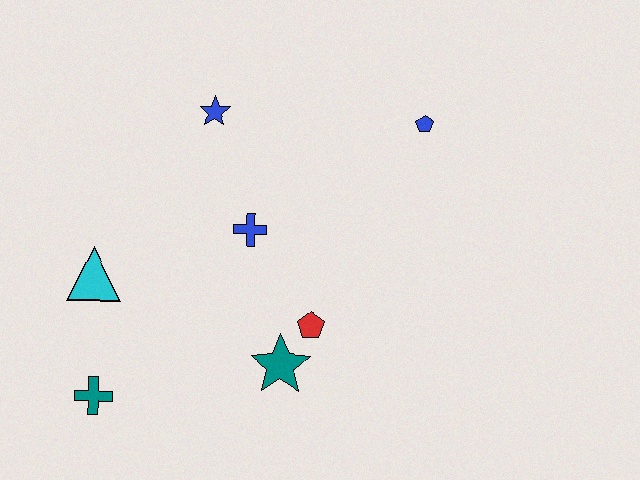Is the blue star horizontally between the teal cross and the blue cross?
Yes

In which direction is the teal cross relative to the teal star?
The teal cross is to the left of the teal star.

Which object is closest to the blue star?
The blue cross is closest to the blue star.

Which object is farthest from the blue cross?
The teal cross is farthest from the blue cross.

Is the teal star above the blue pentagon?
No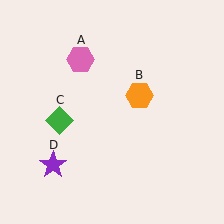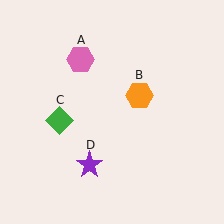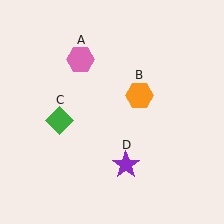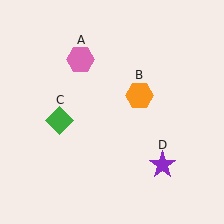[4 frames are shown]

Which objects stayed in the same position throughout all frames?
Pink hexagon (object A) and orange hexagon (object B) and green diamond (object C) remained stationary.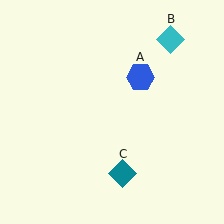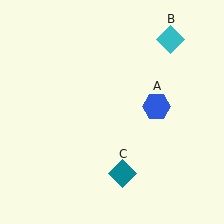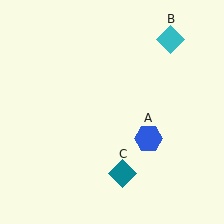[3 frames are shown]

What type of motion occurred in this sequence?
The blue hexagon (object A) rotated clockwise around the center of the scene.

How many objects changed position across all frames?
1 object changed position: blue hexagon (object A).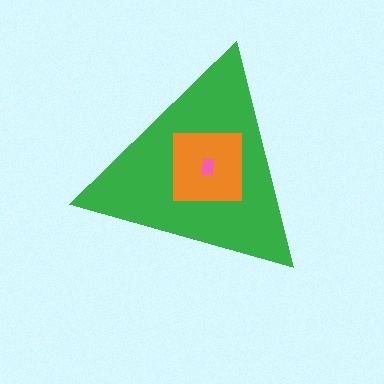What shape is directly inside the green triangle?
The orange square.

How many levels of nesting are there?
3.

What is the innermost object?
The pink rectangle.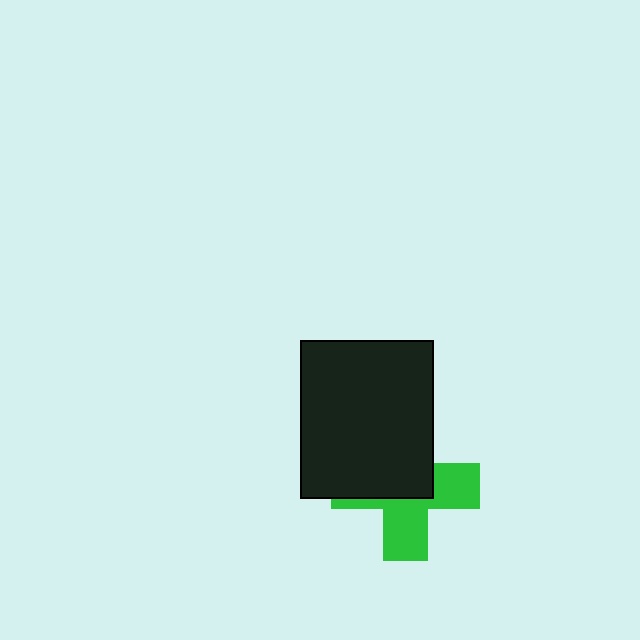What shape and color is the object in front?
The object in front is a black rectangle.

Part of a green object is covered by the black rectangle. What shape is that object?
It is a cross.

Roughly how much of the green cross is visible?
About half of it is visible (roughly 48%).